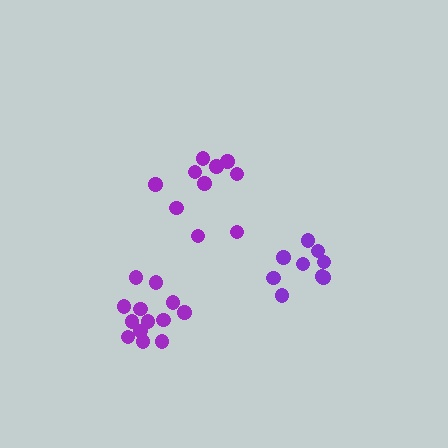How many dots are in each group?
Group 1: 10 dots, Group 2: 9 dots, Group 3: 13 dots (32 total).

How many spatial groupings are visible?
There are 3 spatial groupings.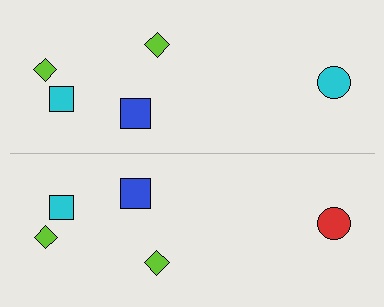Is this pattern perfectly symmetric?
No, the pattern is not perfectly symmetric. The red circle on the bottom side breaks the symmetry — its mirror counterpart is cyan.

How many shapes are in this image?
There are 10 shapes in this image.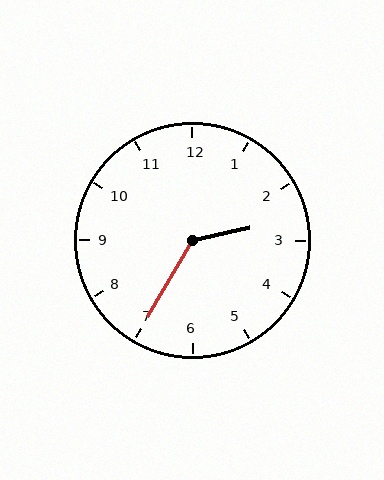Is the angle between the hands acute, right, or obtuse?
It is obtuse.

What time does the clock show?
2:35.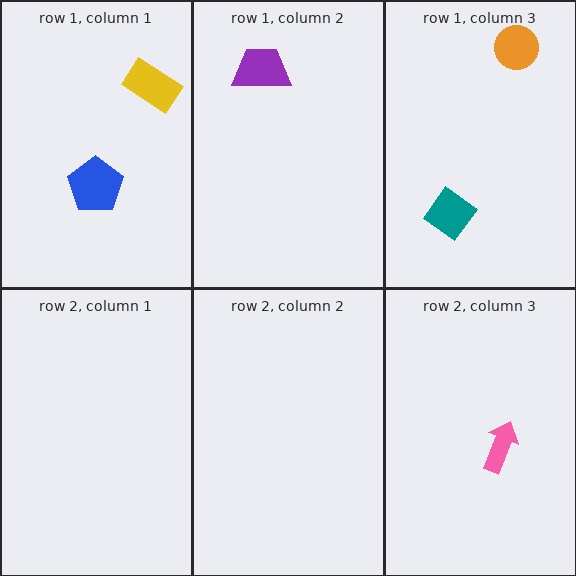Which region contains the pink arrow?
The row 2, column 3 region.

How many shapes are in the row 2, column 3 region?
1.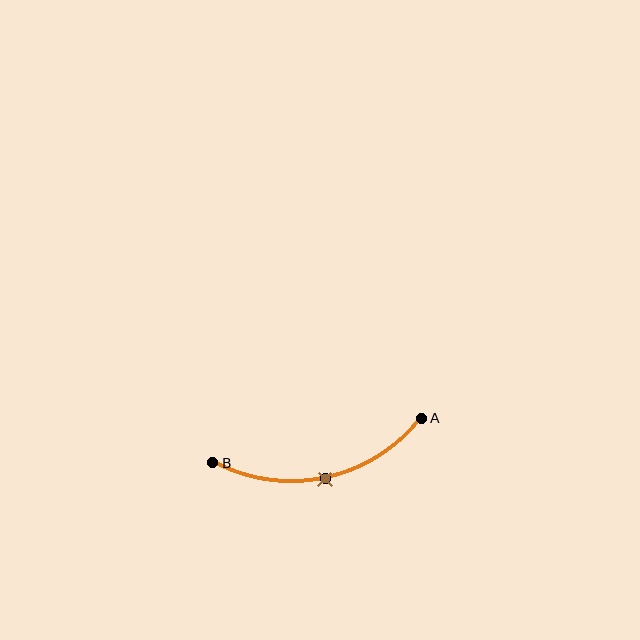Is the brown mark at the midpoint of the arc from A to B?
Yes. The brown mark lies on the arc at equal arc-length from both A and B — it is the arc midpoint.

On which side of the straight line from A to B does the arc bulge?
The arc bulges below the straight line connecting A and B.